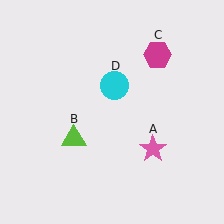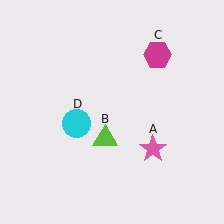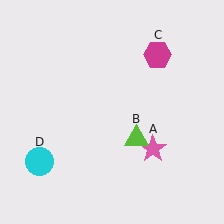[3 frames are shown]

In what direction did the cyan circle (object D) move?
The cyan circle (object D) moved down and to the left.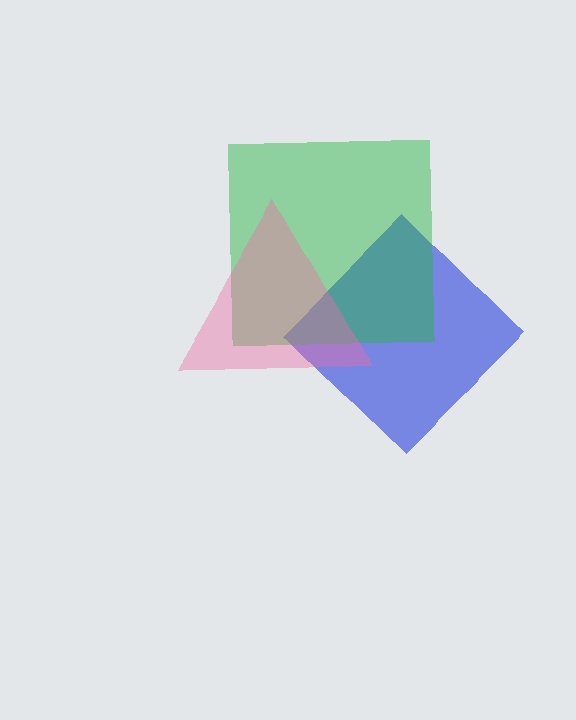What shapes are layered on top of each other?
The layered shapes are: a blue diamond, a green square, a pink triangle.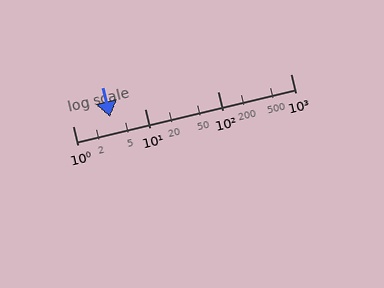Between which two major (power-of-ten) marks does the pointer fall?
The pointer is between 1 and 10.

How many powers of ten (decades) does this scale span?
The scale spans 3 decades, from 1 to 1000.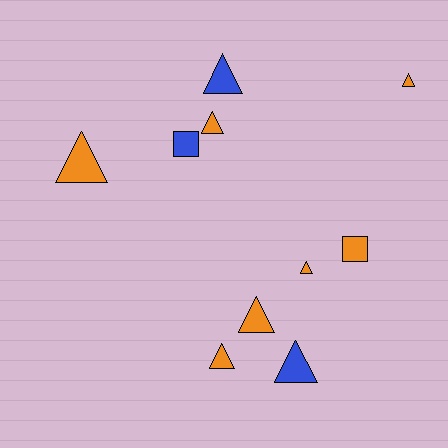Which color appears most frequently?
Orange, with 7 objects.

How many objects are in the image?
There are 10 objects.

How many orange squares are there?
There is 1 orange square.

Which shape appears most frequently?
Triangle, with 8 objects.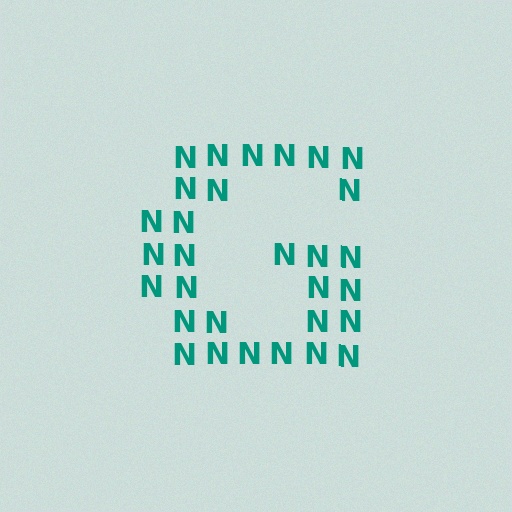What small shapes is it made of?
It is made of small letter N's.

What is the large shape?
The large shape is the letter G.